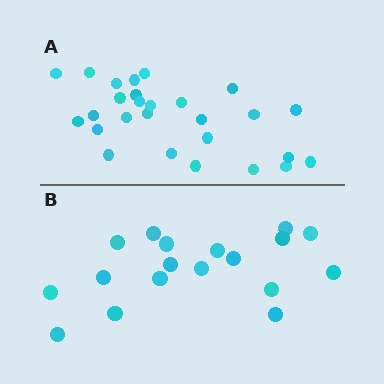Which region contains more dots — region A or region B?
Region A (the top region) has more dots.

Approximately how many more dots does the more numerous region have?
Region A has roughly 8 or so more dots than region B.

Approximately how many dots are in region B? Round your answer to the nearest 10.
About 20 dots. (The exact count is 18, which rounds to 20.)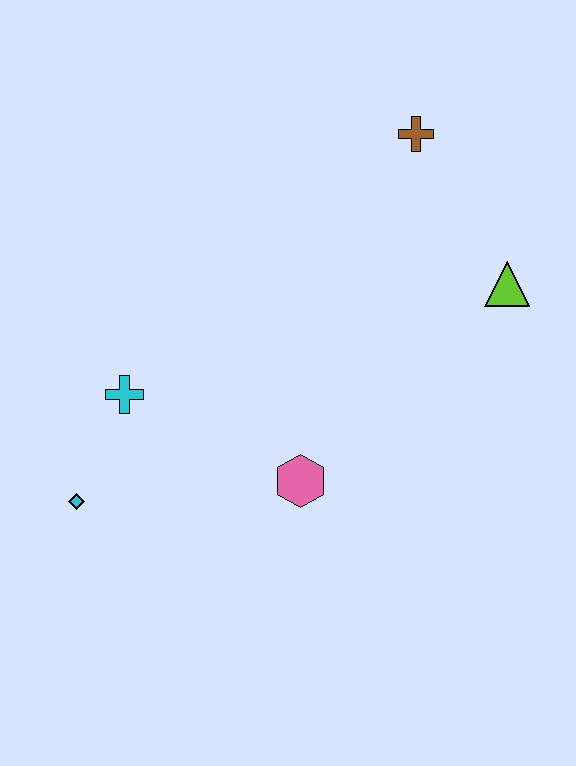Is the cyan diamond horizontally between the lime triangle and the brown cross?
No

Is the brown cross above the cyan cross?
Yes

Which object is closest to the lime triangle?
The brown cross is closest to the lime triangle.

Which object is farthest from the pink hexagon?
The brown cross is farthest from the pink hexagon.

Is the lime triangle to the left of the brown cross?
No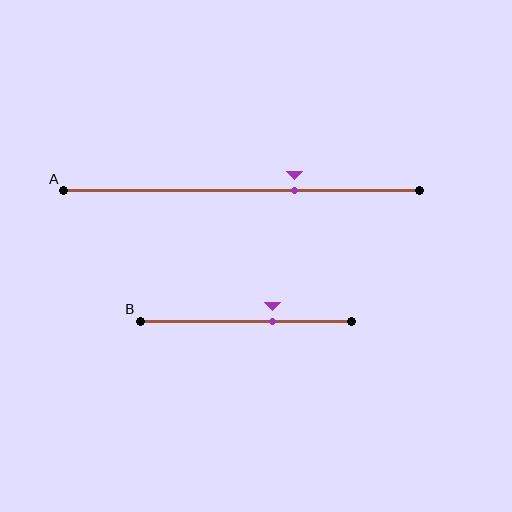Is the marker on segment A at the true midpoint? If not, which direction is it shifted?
No, the marker on segment A is shifted to the right by about 15% of the segment length.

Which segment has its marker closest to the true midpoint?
Segment B has its marker closest to the true midpoint.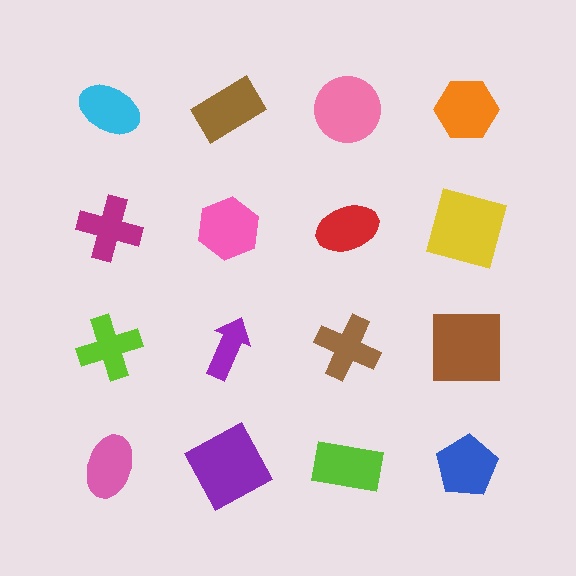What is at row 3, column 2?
A purple arrow.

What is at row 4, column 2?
A purple square.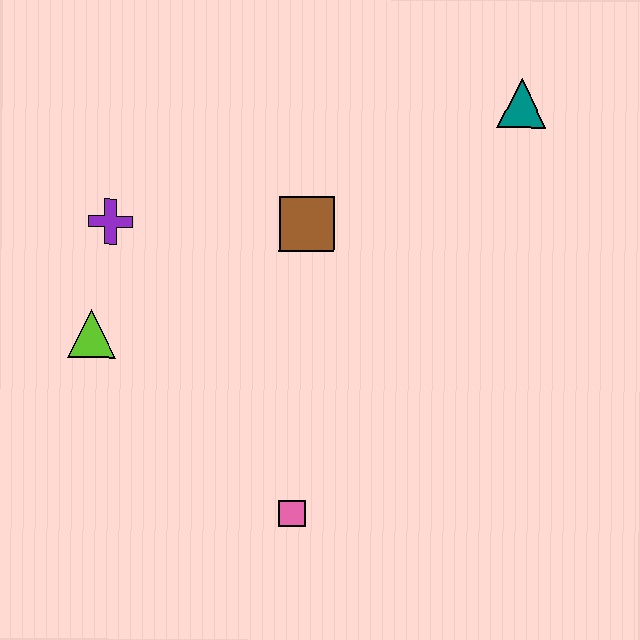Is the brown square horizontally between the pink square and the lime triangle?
No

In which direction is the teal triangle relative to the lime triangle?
The teal triangle is to the right of the lime triangle.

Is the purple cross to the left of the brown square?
Yes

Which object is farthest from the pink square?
The teal triangle is farthest from the pink square.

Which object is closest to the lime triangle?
The purple cross is closest to the lime triangle.